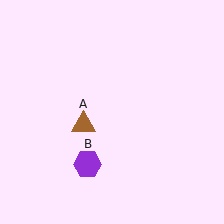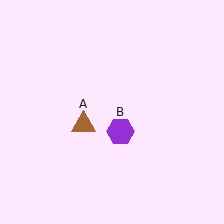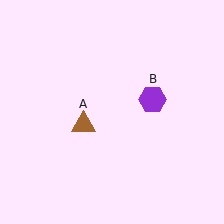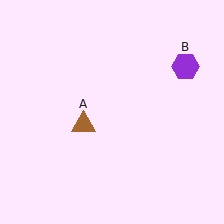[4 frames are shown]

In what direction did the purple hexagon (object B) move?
The purple hexagon (object B) moved up and to the right.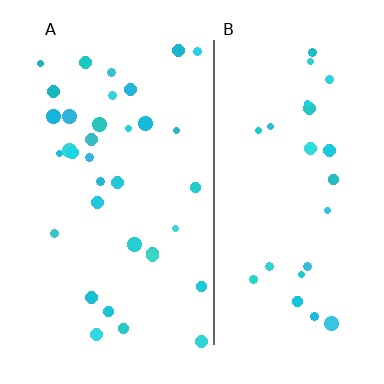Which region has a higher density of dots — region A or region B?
A (the left).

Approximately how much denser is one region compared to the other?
Approximately 1.4× — region A over region B.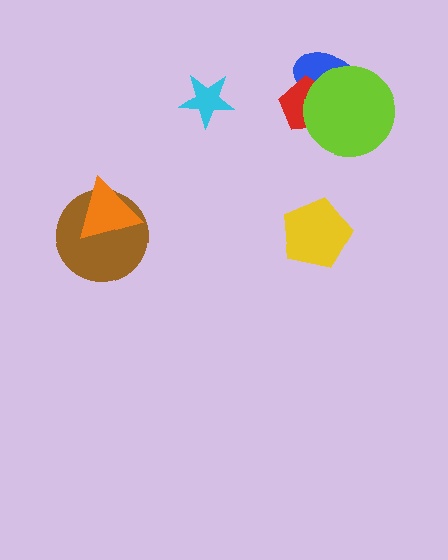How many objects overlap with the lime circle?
2 objects overlap with the lime circle.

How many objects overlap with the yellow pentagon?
0 objects overlap with the yellow pentagon.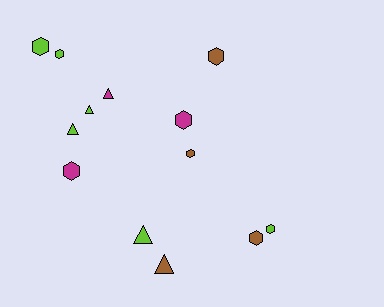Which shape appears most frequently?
Hexagon, with 8 objects.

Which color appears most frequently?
Lime, with 6 objects.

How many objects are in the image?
There are 13 objects.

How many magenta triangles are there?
There is 1 magenta triangle.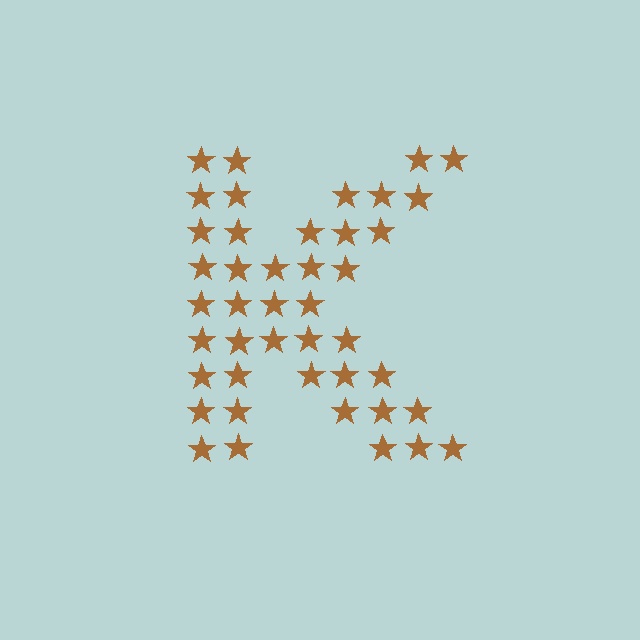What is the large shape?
The large shape is the letter K.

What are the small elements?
The small elements are stars.